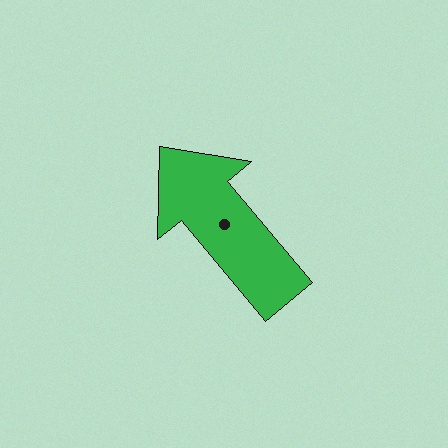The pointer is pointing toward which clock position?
Roughly 11 o'clock.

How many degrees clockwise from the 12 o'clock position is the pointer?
Approximately 320 degrees.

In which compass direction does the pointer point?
Northwest.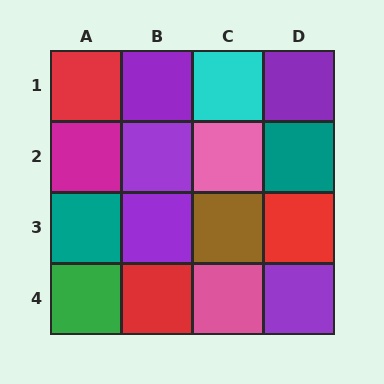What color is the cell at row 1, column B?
Purple.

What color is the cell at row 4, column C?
Pink.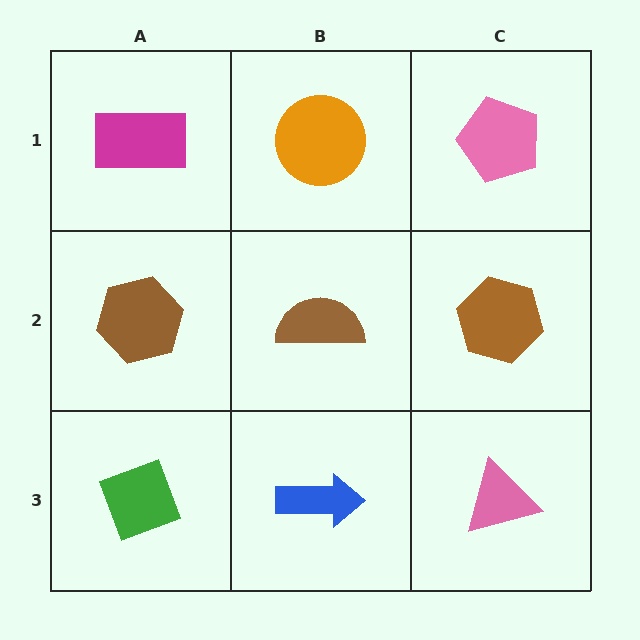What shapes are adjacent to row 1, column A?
A brown hexagon (row 2, column A), an orange circle (row 1, column B).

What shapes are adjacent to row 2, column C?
A pink pentagon (row 1, column C), a pink triangle (row 3, column C), a brown semicircle (row 2, column B).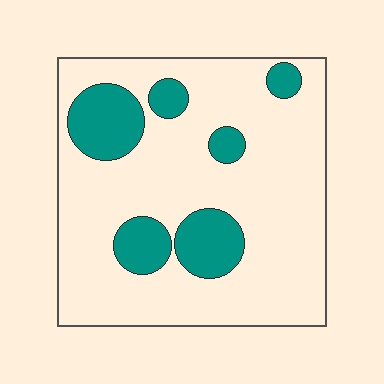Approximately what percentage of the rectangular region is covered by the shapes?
Approximately 20%.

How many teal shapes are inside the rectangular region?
6.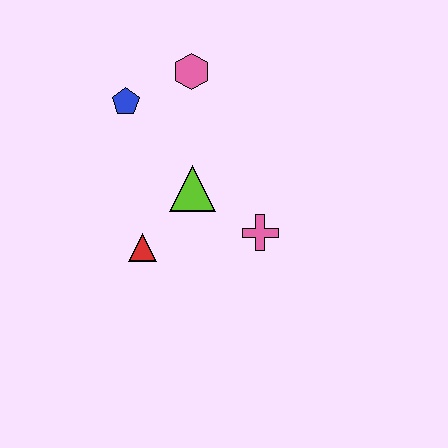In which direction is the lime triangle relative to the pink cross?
The lime triangle is to the left of the pink cross.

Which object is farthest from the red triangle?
The pink hexagon is farthest from the red triangle.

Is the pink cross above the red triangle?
Yes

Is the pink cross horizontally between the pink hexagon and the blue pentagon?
No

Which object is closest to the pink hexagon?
The blue pentagon is closest to the pink hexagon.